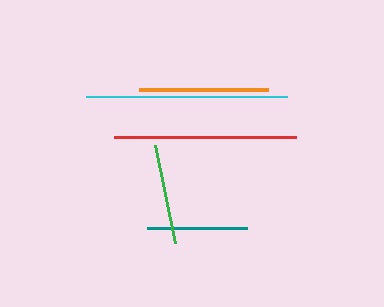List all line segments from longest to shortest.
From longest to shortest: cyan, red, orange, teal, green.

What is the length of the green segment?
The green segment is approximately 100 pixels long.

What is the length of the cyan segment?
The cyan segment is approximately 201 pixels long.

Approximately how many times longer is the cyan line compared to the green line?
The cyan line is approximately 2.0 times the length of the green line.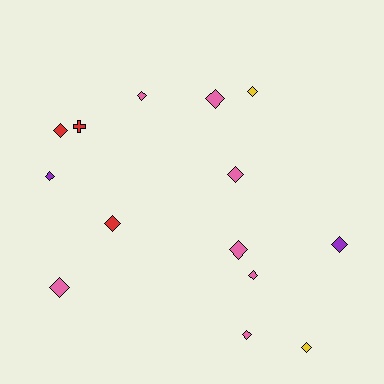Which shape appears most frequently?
Diamond, with 13 objects.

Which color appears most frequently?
Pink, with 7 objects.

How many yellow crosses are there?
There are no yellow crosses.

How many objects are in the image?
There are 14 objects.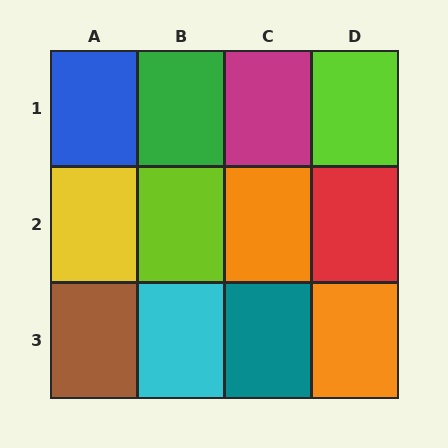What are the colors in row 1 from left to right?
Blue, green, magenta, lime.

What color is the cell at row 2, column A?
Yellow.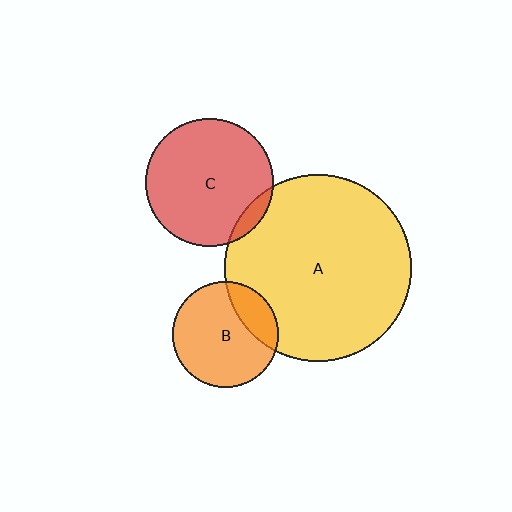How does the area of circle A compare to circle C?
Approximately 2.1 times.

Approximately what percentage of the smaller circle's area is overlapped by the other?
Approximately 20%.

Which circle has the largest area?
Circle A (yellow).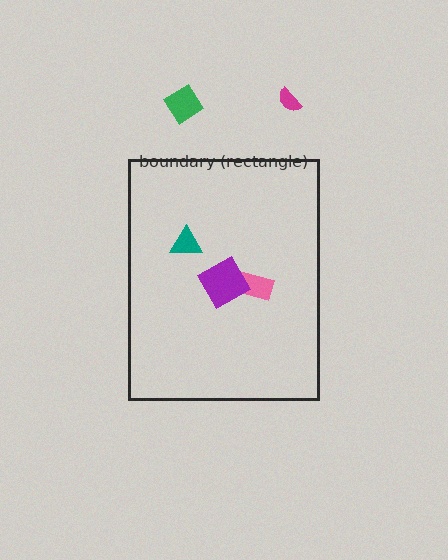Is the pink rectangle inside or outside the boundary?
Inside.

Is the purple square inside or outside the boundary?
Inside.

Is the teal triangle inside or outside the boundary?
Inside.